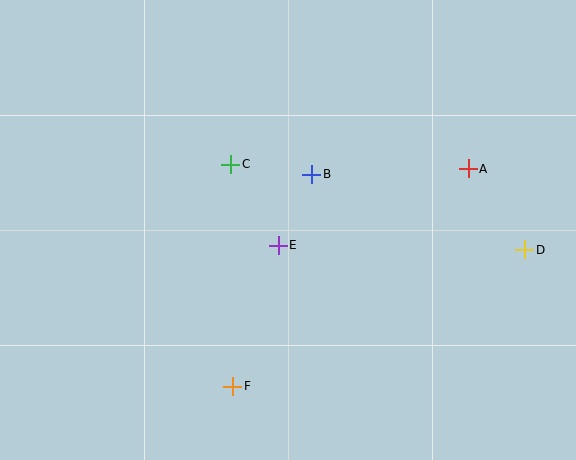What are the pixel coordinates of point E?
Point E is at (278, 245).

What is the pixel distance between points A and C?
The distance between A and C is 238 pixels.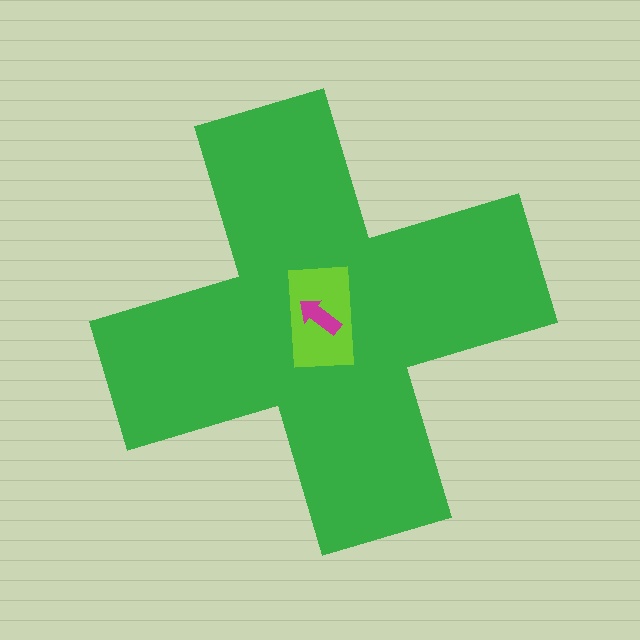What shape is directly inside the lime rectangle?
The magenta arrow.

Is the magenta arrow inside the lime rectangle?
Yes.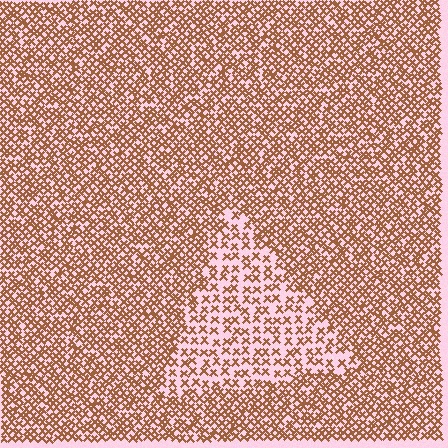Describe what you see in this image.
The image contains small brown elements arranged at two different densities. A triangle-shaped region is visible where the elements are less densely packed than the surrounding area.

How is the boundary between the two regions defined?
The boundary is defined by a change in element density (approximately 2.0x ratio). All elements are the same color, size, and shape.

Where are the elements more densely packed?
The elements are more densely packed outside the triangle boundary.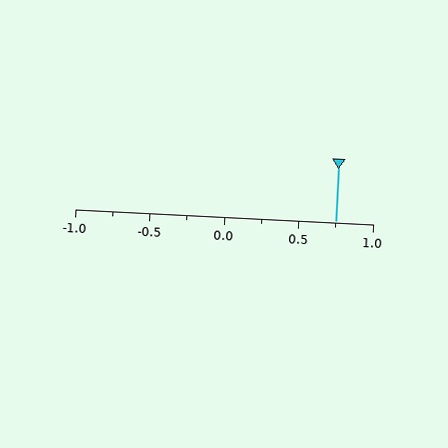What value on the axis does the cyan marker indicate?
The marker indicates approximately 0.75.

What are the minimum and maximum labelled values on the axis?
The axis runs from -1.0 to 1.0.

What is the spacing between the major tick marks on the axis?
The major ticks are spaced 0.5 apart.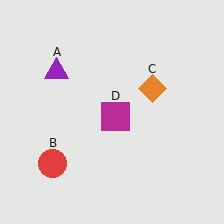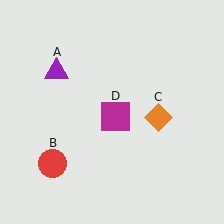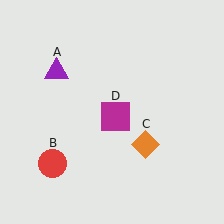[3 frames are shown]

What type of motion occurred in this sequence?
The orange diamond (object C) rotated clockwise around the center of the scene.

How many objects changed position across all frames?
1 object changed position: orange diamond (object C).